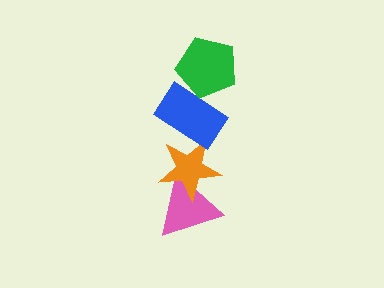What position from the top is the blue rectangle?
The blue rectangle is 2nd from the top.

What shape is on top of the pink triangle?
The orange star is on top of the pink triangle.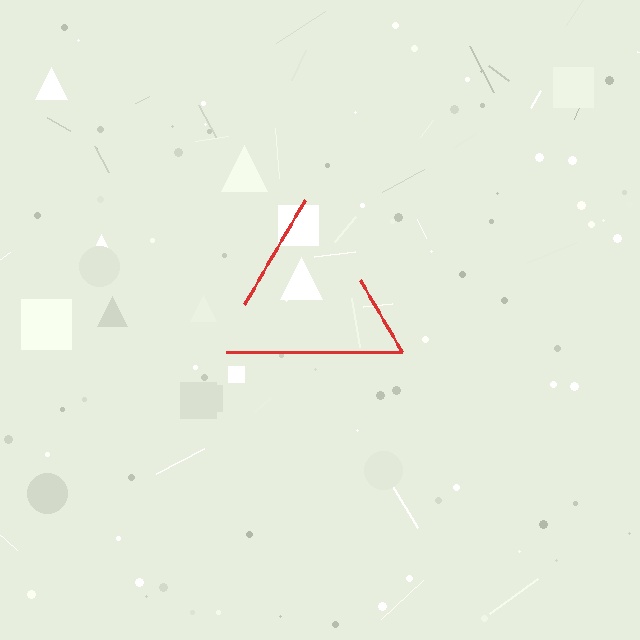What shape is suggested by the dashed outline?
The dashed outline suggests a triangle.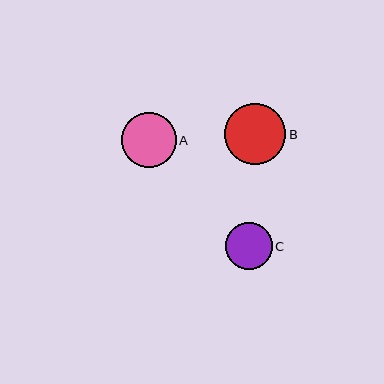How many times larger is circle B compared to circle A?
Circle B is approximately 1.1 times the size of circle A.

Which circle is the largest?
Circle B is the largest with a size of approximately 61 pixels.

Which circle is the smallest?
Circle C is the smallest with a size of approximately 47 pixels.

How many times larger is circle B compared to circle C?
Circle B is approximately 1.3 times the size of circle C.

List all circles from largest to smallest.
From largest to smallest: B, A, C.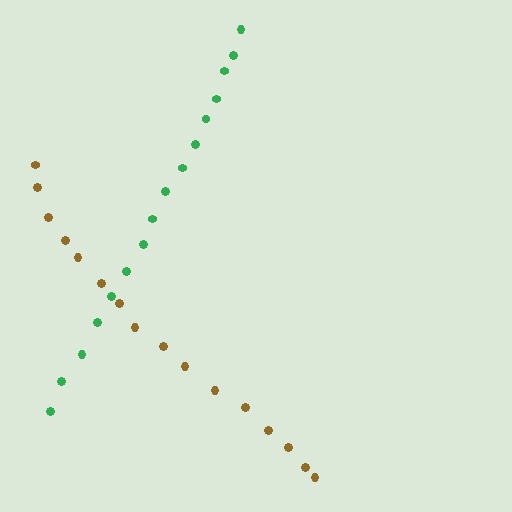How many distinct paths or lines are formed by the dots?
There are 2 distinct paths.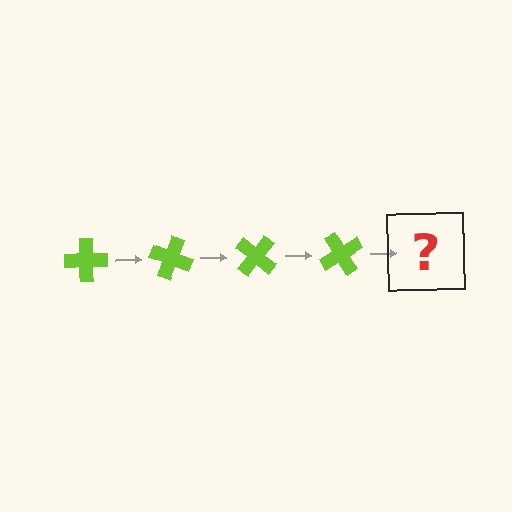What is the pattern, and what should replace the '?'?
The pattern is that the cross rotates 20 degrees each step. The '?' should be a lime cross rotated 80 degrees.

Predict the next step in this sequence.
The next step is a lime cross rotated 80 degrees.